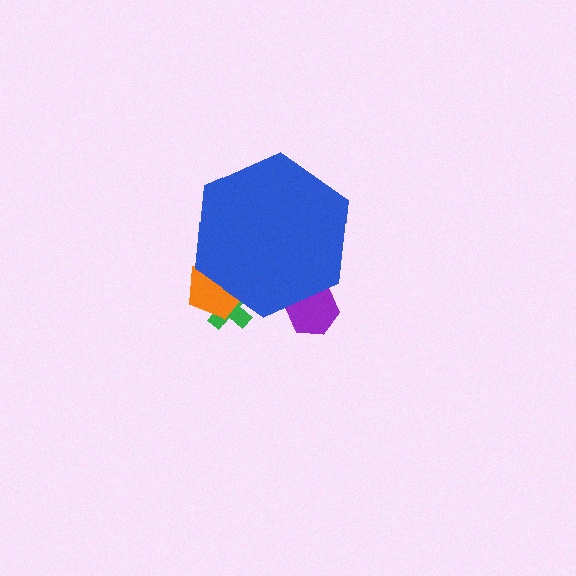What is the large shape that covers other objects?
A blue hexagon.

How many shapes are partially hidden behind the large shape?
3 shapes are partially hidden.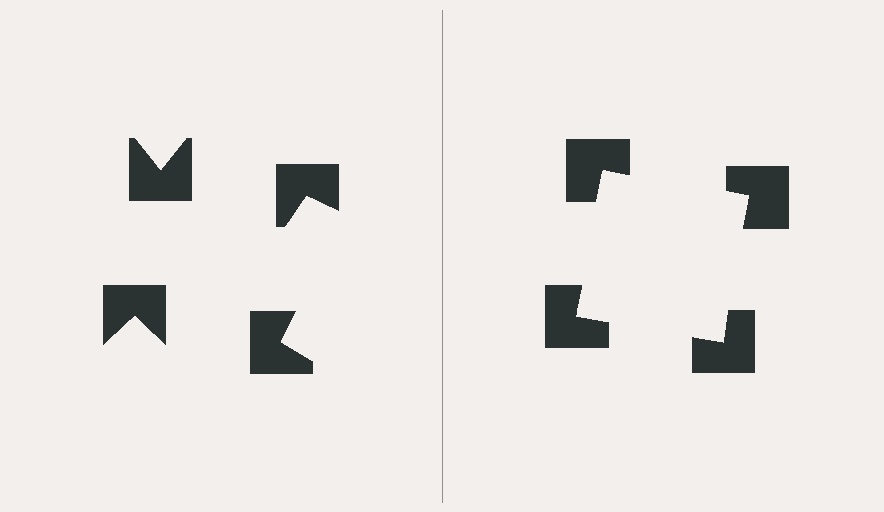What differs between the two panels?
The notched squares are positioned identically on both sides; only the wedge orientations differ. On the right they align to a square; on the left they are misaligned.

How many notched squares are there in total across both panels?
8 — 4 on each side.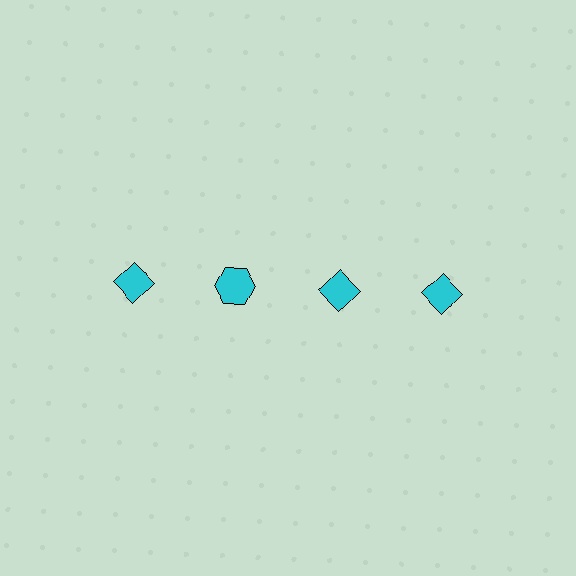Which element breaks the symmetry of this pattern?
The cyan hexagon in the top row, second from left column breaks the symmetry. All other shapes are cyan diamonds.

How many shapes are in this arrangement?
There are 4 shapes arranged in a grid pattern.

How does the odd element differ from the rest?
It has a different shape: hexagon instead of diamond.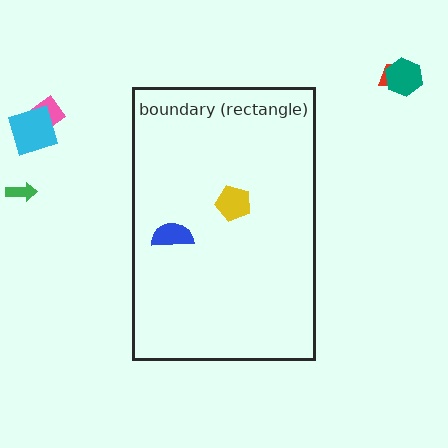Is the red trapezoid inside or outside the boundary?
Outside.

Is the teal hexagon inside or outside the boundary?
Outside.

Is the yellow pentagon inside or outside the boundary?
Inside.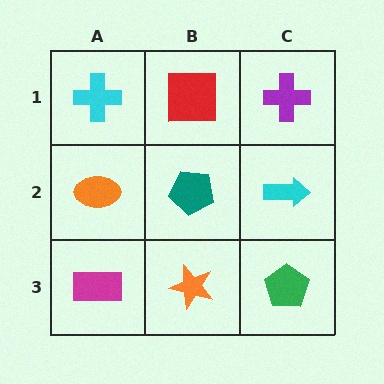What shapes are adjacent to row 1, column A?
An orange ellipse (row 2, column A), a red square (row 1, column B).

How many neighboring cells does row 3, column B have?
3.